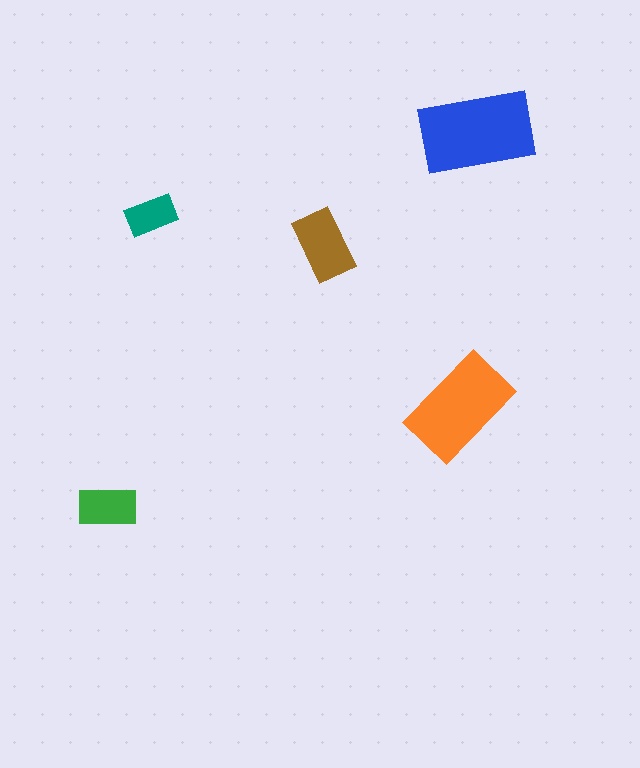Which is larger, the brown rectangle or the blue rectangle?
The blue one.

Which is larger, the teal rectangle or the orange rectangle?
The orange one.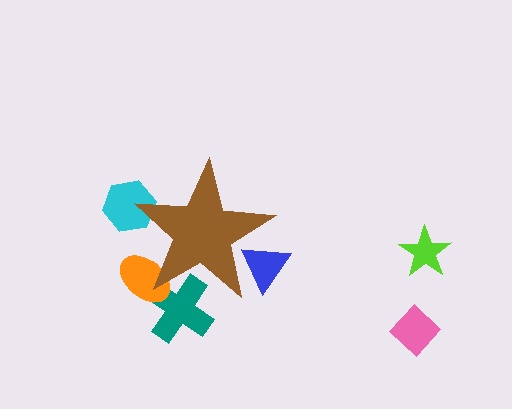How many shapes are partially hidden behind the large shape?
4 shapes are partially hidden.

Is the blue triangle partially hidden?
Yes, the blue triangle is partially hidden behind the brown star.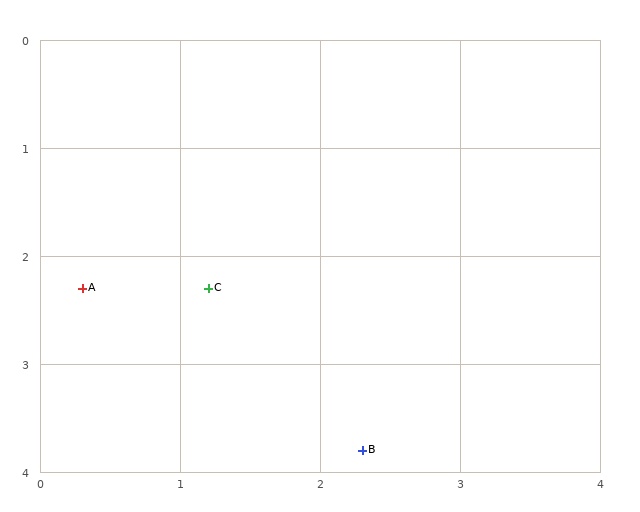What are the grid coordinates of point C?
Point C is at approximately (1.2, 2.3).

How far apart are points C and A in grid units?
Points C and A are about 0.9 grid units apart.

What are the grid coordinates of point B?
Point B is at approximately (2.3, 3.8).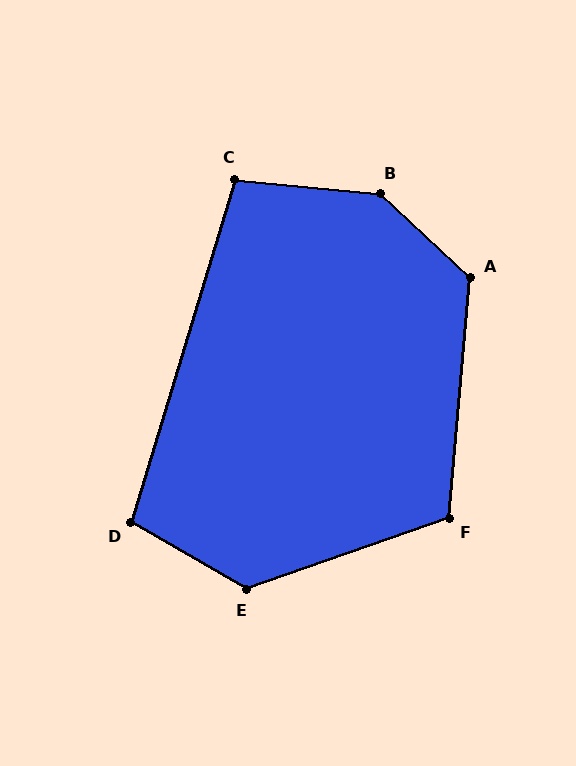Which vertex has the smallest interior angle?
C, at approximately 101 degrees.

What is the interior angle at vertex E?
Approximately 131 degrees (obtuse).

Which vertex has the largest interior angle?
B, at approximately 143 degrees.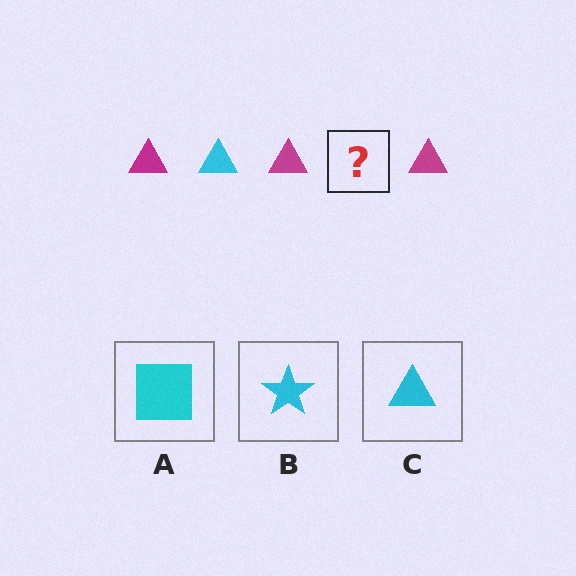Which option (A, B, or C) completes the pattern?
C.